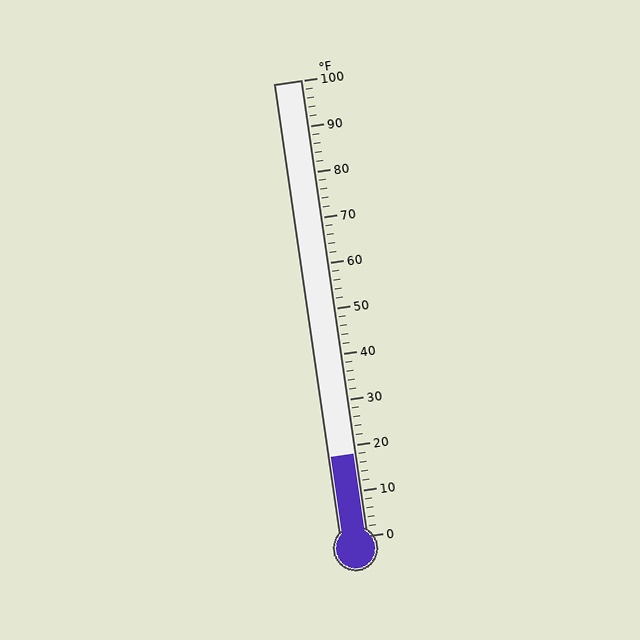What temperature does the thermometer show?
The thermometer shows approximately 18°F.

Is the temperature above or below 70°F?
The temperature is below 70°F.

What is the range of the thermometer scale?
The thermometer scale ranges from 0°F to 100°F.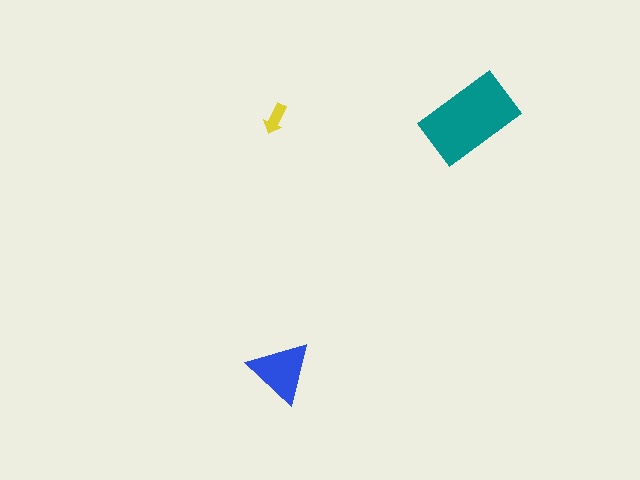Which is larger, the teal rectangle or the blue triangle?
The teal rectangle.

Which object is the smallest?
The yellow arrow.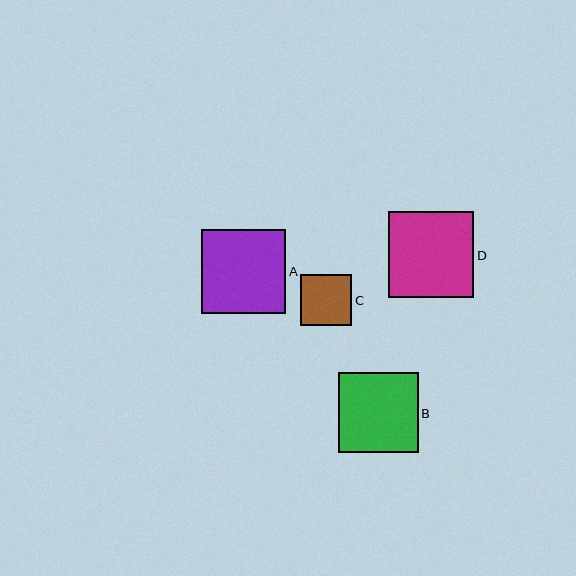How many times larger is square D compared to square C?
Square D is approximately 1.7 times the size of square C.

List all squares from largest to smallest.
From largest to smallest: D, A, B, C.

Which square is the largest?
Square D is the largest with a size of approximately 86 pixels.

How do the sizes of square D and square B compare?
Square D and square B are approximately the same size.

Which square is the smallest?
Square C is the smallest with a size of approximately 51 pixels.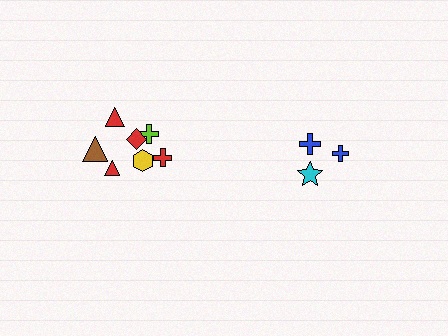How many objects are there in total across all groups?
There are 10 objects.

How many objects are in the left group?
There are 7 objects.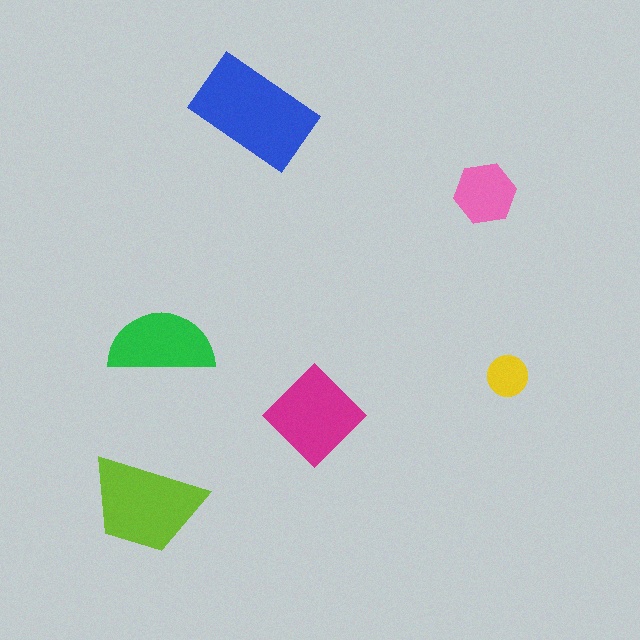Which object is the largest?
The blue rectangle.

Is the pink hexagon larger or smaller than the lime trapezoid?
Smaller.